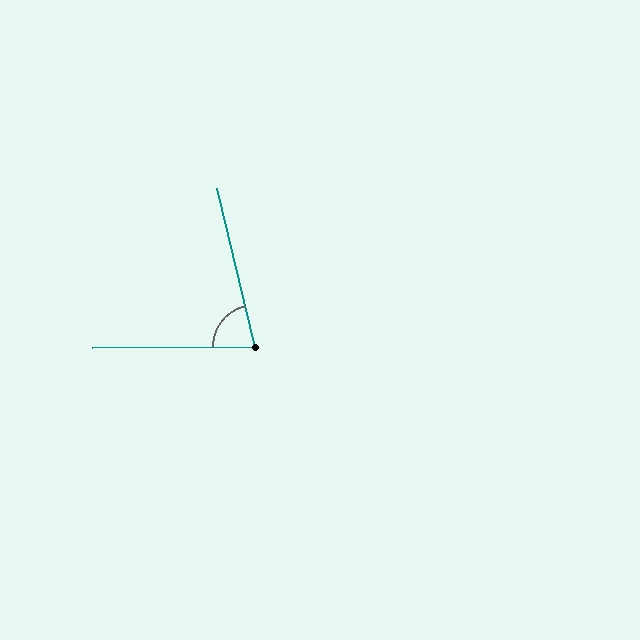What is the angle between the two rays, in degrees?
Approximately 77 degrees.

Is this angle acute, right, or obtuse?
It is acute.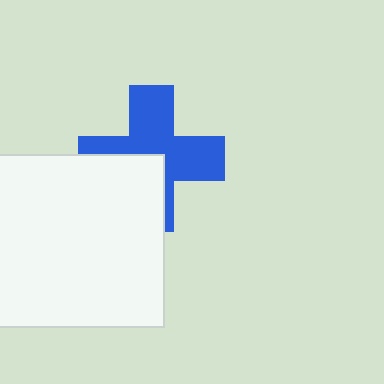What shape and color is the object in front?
The object in front is a white square.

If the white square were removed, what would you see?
You would see the complete blue cross.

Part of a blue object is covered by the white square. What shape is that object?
It is a cross.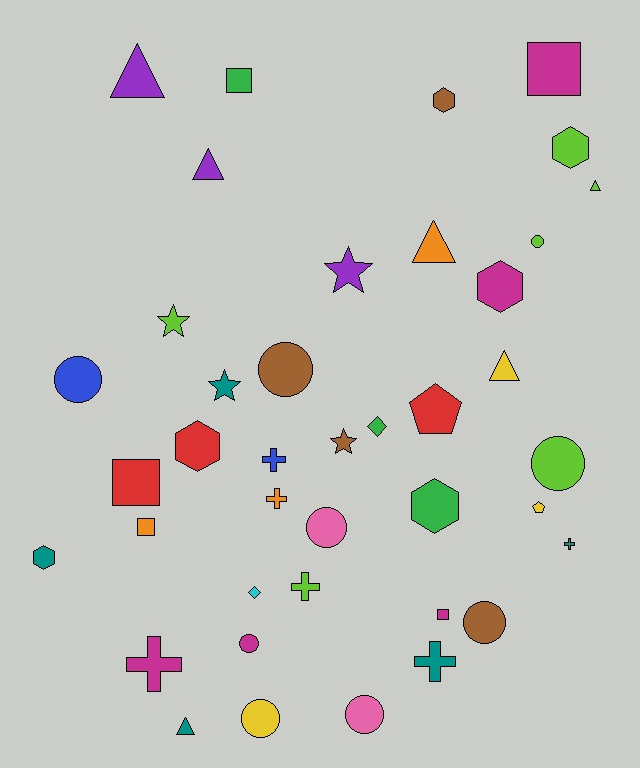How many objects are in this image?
There are 40 objects.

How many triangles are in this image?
There are 6 triangles.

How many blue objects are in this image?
There are 2 blue objects.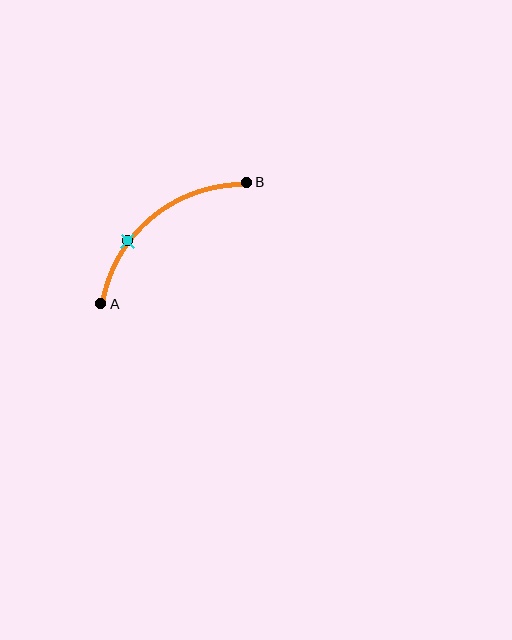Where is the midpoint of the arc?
The arc midpoint is the point on the curve farthest from the straight line joining A and B. It sits above and to the left of that line.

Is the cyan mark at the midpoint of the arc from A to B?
No. The cyan mark lies on the arc but is closer to endpoint A. The arc midpoint would be at the point on the curve equidistant along the arc from both A and B.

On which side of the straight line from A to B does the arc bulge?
The arc bulges above and to the left of the straight line connecting A and B.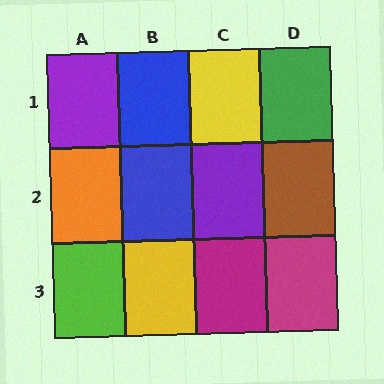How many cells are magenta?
2 cells are magenta.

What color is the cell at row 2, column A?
Orange.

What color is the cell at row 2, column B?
Blue.